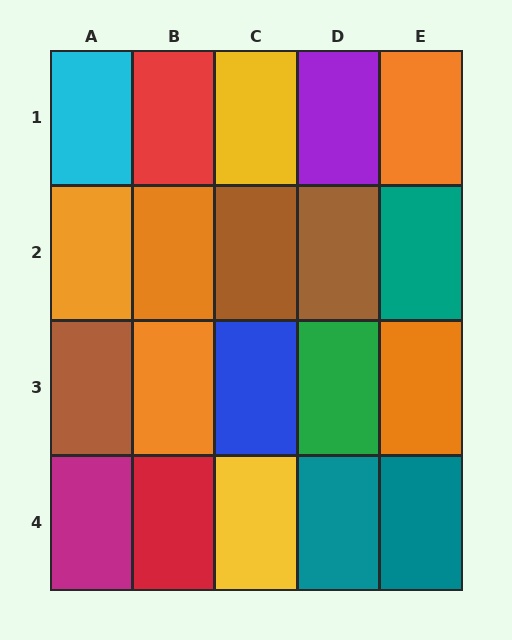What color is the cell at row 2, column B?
Orange.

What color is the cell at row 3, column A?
Brown.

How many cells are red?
2 cells are red.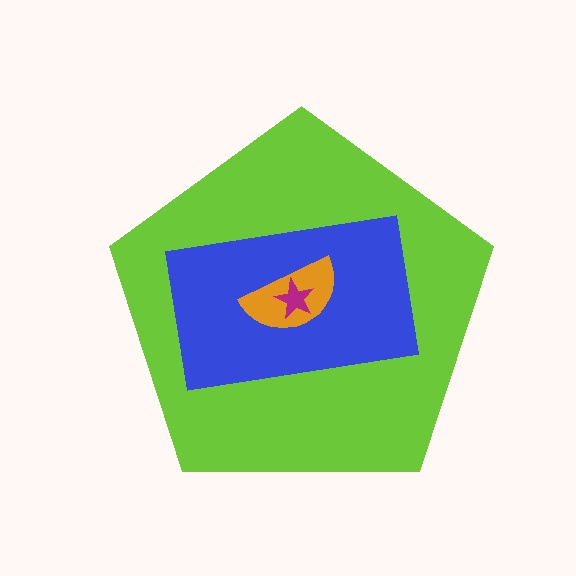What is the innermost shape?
The magenta star.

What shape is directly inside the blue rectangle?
The orange semicircle.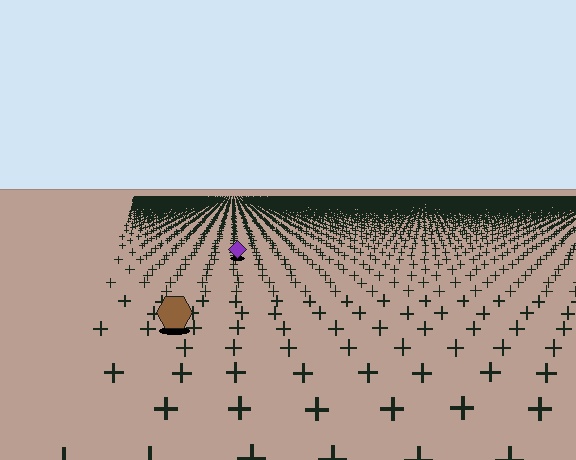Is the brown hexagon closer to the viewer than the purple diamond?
Yes. The brown hexagon is closer — you can tell from the texture gradient: the ground texture is coarser near it.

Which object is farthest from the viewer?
The purple diamond is farthest from the viewer. It appears smaller and the ground texture around it is denser.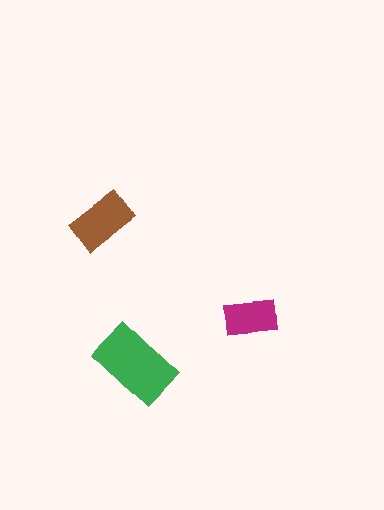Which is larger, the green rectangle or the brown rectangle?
The green one.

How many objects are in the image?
There are 3 objects in the image.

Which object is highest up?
The brown rectangle is topmost.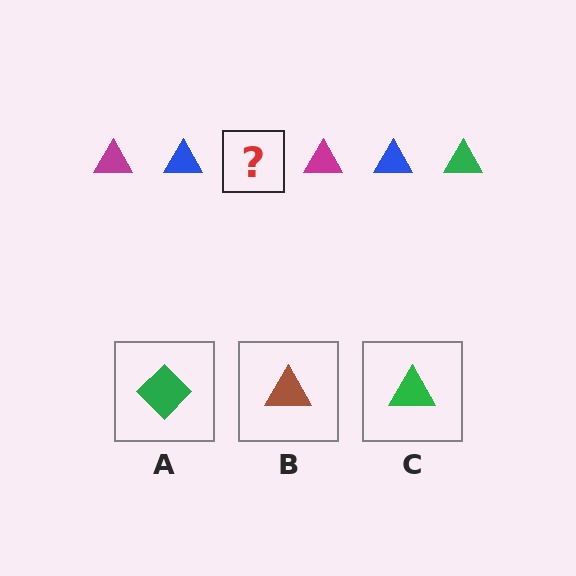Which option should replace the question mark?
Option C.